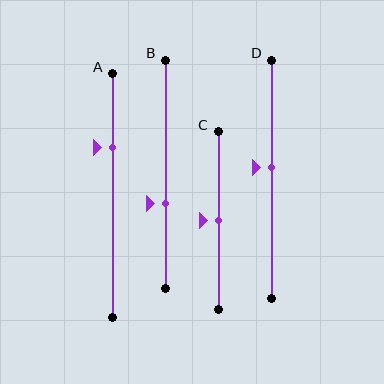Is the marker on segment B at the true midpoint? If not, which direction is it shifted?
No, the marker on segment B is shifted downward by about 13% of the segment length.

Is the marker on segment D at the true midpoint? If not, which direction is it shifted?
No, the marker on segment D is shifted upward by about 5% of the segment length.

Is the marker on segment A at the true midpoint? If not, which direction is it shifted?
No, the marker on segment A is shifted upward by about 20% of the segment length.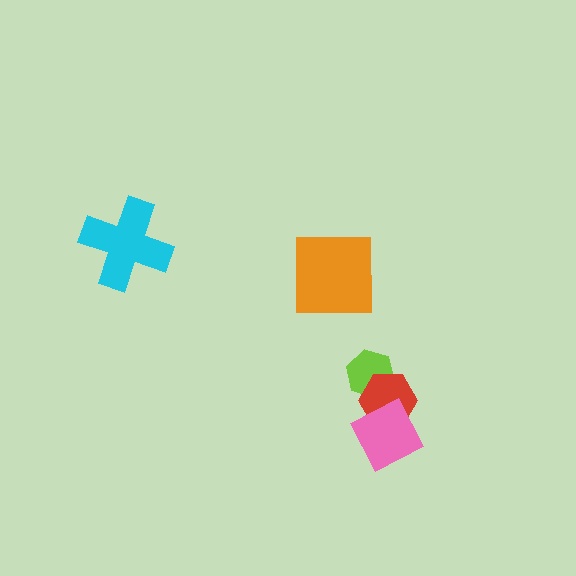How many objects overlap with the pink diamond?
1 object overlaps with the pink diamond.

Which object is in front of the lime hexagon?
The red hexagon is in front of the lime hexagon.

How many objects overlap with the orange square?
0 objects overlap with the orange square.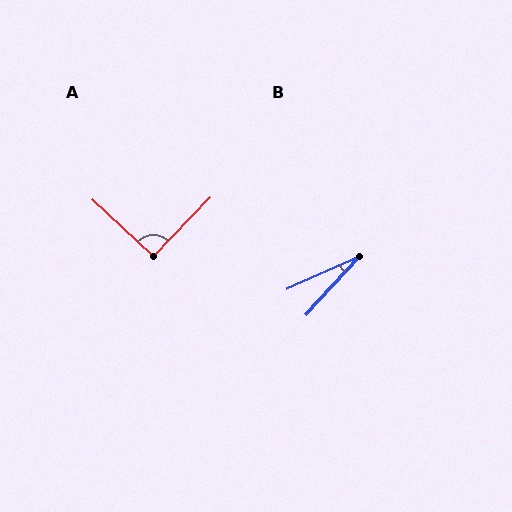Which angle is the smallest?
B, at approximately 23 degrees.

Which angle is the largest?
A, at approximately 91 degrees.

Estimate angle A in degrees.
Approximately 91 degrees.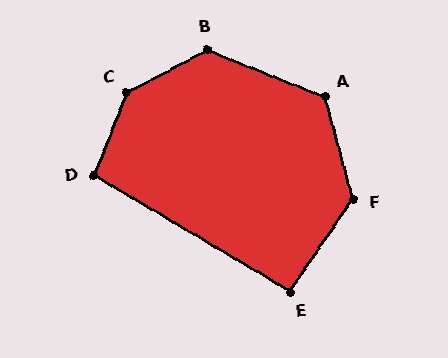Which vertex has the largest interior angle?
C, at approximately 139 degrees.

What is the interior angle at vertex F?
Approximately 130 degrees (obtuse).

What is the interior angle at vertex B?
Approximately 130 degrees (obtuse).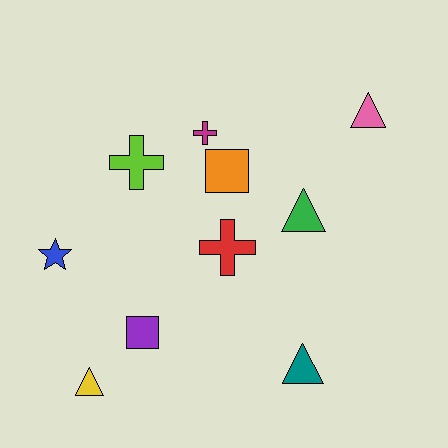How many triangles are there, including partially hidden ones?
There are 4 triangles.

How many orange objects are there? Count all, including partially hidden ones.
There is 1 orange object.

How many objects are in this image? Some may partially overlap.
There are 10 objects.